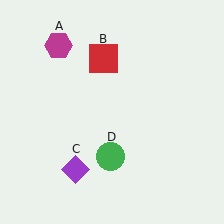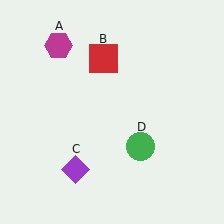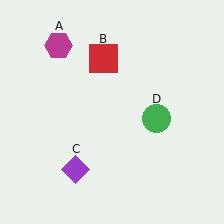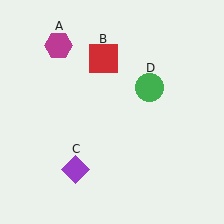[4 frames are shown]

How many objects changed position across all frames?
1 object changed position: green circle (object D).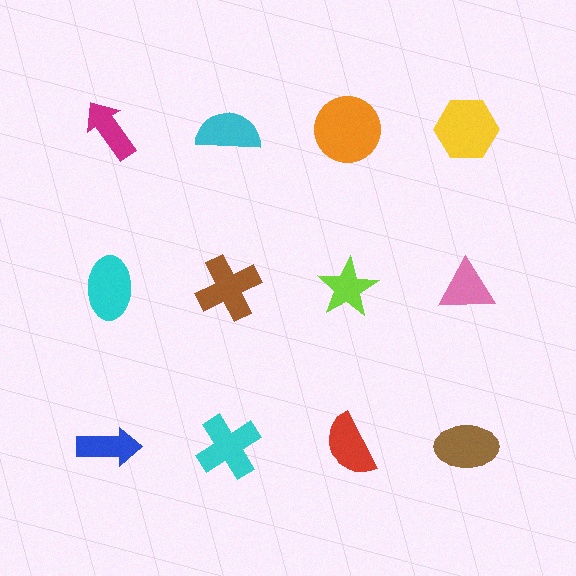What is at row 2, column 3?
A lime star.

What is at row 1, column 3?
An orange circle.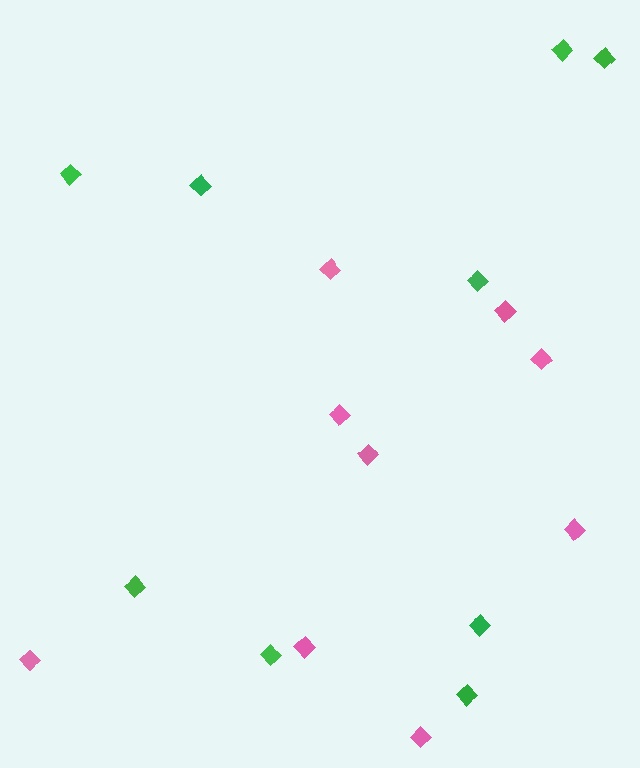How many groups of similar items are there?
There are 2 groups: one group of pink diamonds (9) and one group of green diamonds (9).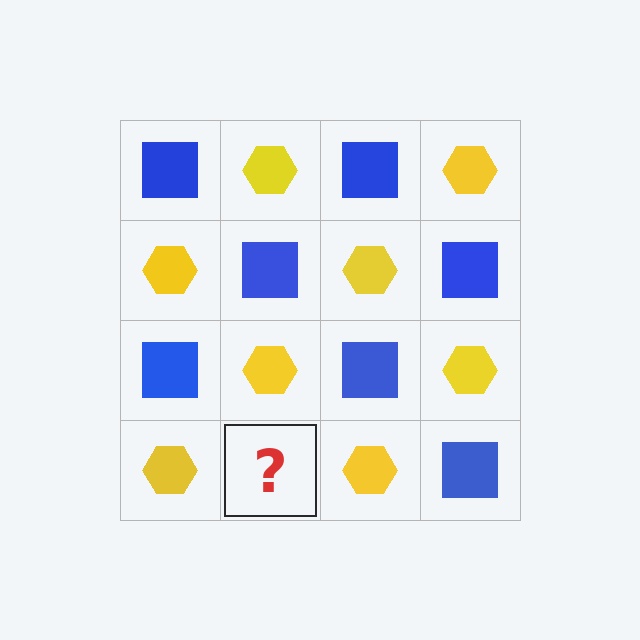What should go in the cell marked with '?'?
The missing cell should contain a blue square.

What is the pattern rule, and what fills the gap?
The rule is that it alternates blue square and yellow hexagon in a checkerboard pattern. The gap should be filled with a blue square.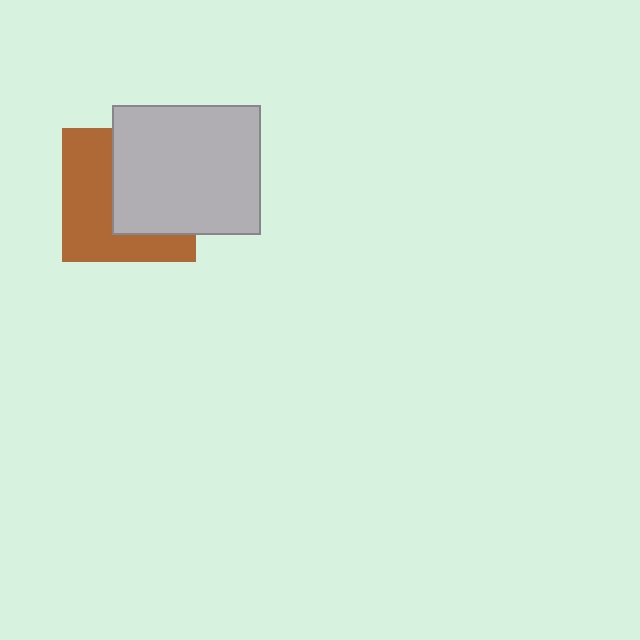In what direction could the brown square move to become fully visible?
The brown square could move left. That would shift it out from behind the light gray rectangle entirely.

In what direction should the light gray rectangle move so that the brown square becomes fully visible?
The light gray rectangle should move right. That is the shortest direction to clear the overlap and leave the brown square fully visible.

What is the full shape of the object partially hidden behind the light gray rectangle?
The partially hidden object is a brown square.